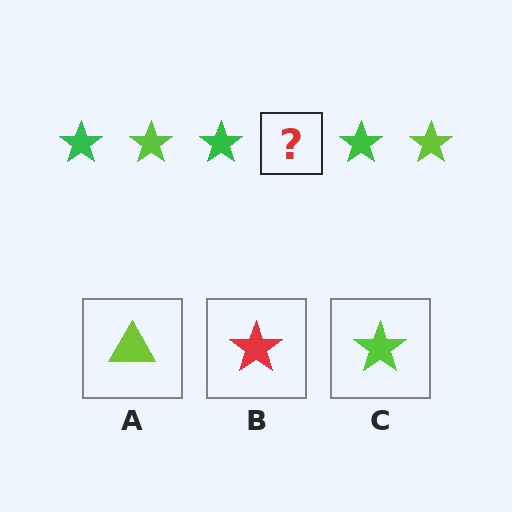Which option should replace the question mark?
Option C.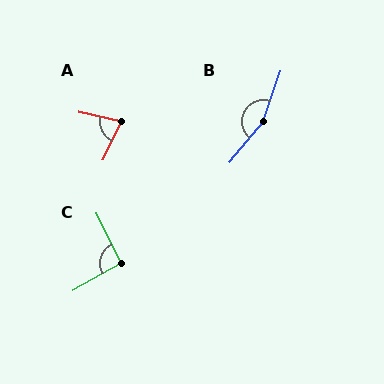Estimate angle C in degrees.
Approximately 93 degrees.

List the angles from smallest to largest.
A (77°), C (93°), B (159°).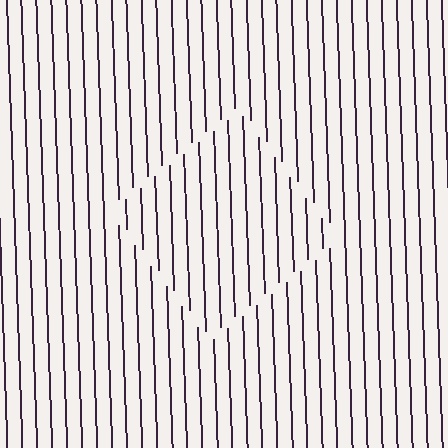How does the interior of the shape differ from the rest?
The interior of the shape contains the same grating, shifted by half a period — the contour is defined by the phase discontinuity where line-ends from the inner and outer gratings abut.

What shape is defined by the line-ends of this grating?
An illusory square. The interior of the shape contains the same grating, shifted by half a period — the contour is defined by the phase discontinuity where line-ends from the inner and outer gratings abut.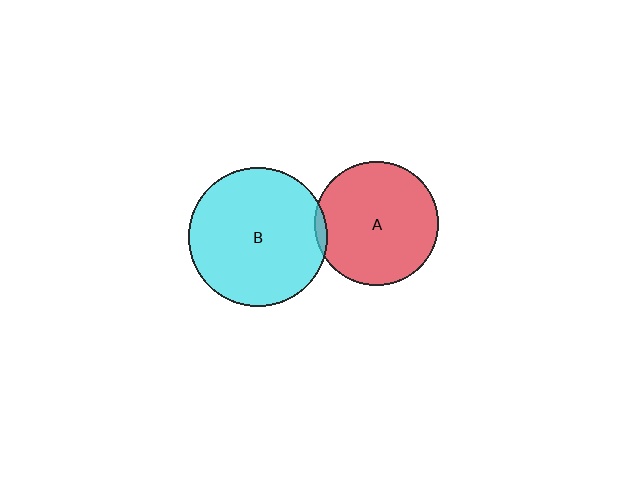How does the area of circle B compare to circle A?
Approximately 1.3 times.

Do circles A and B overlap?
Yes.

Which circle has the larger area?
Circle B (cyan).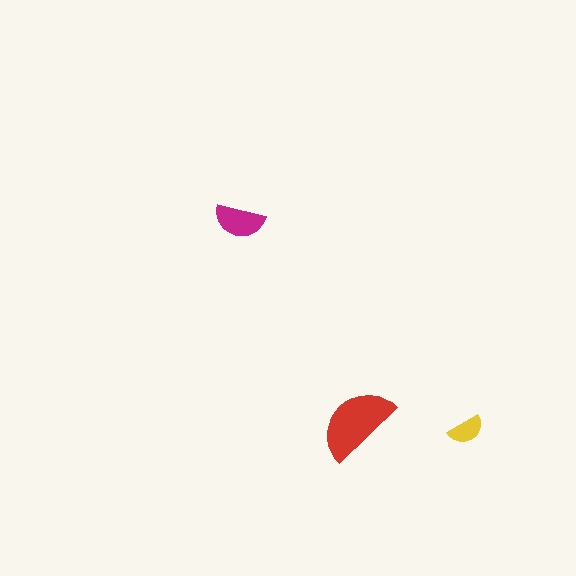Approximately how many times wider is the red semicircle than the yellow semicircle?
About 2 times wider.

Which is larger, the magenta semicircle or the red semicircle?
The red one.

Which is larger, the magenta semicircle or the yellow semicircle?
The magenta one.